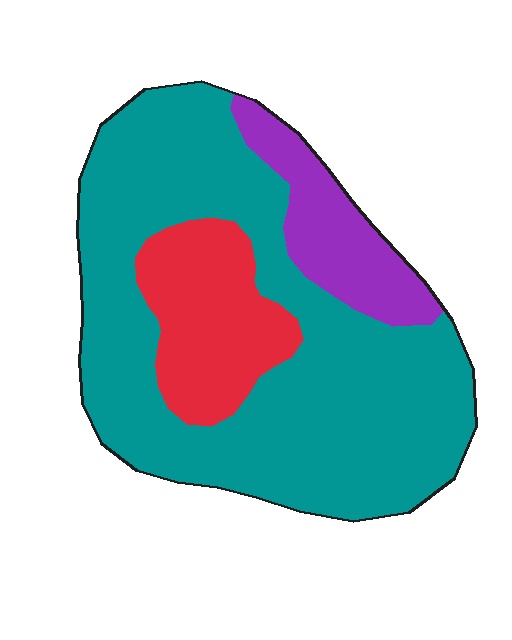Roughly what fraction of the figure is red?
Red covers about 20% of the figure.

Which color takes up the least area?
Purple, at roughly 15%.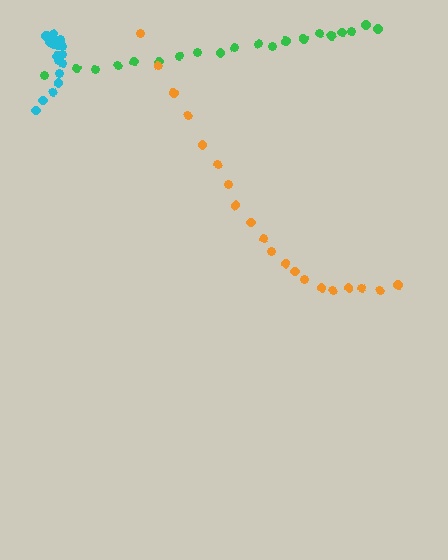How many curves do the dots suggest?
There are 3 distinct paths.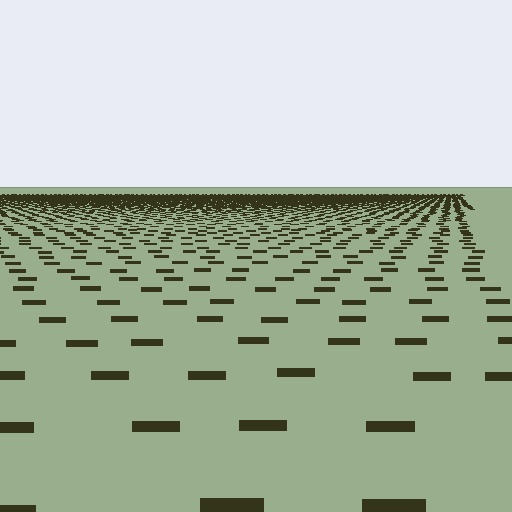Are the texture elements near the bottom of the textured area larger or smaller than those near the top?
Larger. Near the bottom, elements are closer to the viewer and appear at a bigger on-screen size.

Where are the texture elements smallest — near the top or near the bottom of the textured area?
Near the top.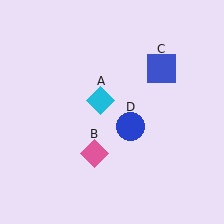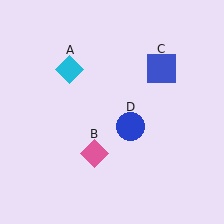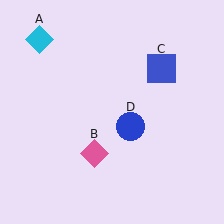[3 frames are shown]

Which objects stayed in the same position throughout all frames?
Pink diamond (object B) and blue square (object C) and blue circle (object D) remained stationary.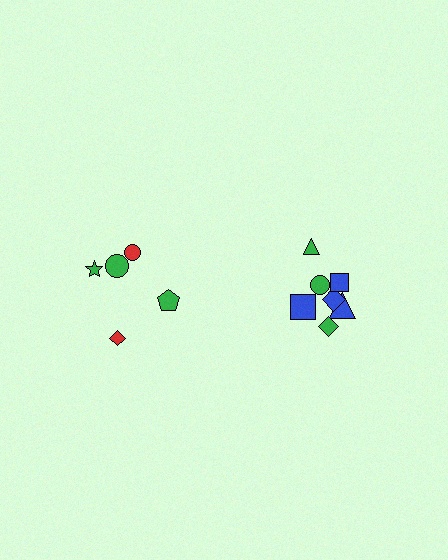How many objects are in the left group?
There are 5 objects.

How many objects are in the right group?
There are 7 objects.